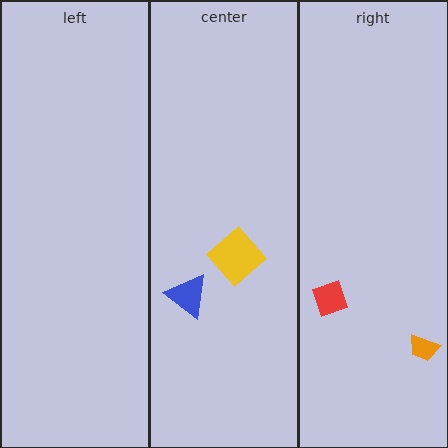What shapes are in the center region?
The yellow diamond, the blue triangle.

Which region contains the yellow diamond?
The center region.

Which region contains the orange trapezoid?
The right region.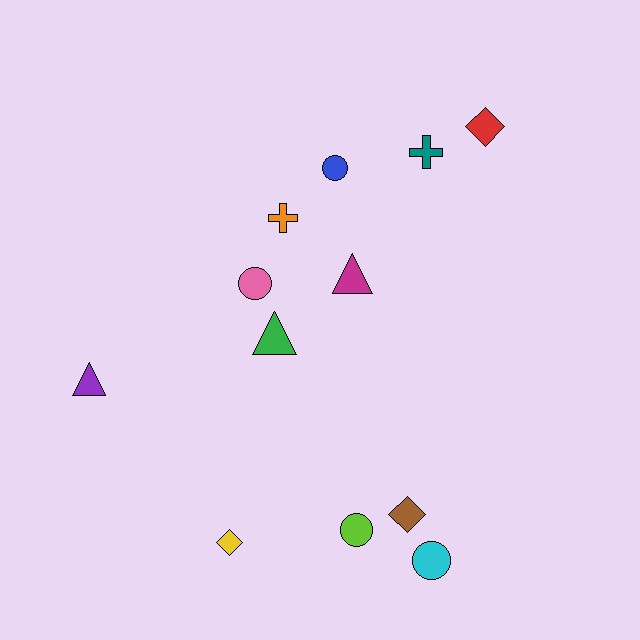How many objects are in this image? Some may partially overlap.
There are 12 objects.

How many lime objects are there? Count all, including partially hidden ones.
There is 1 lime object.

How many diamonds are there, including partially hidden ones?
There are 3 diamonds.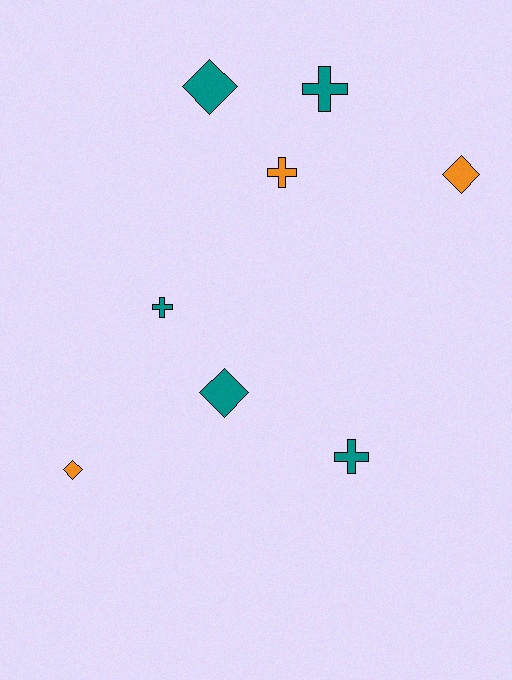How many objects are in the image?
There are 8 objects.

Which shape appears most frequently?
Cross, with 4 objects.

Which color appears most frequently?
Teal, with 5 objects.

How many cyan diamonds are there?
There are no cyan diamonds.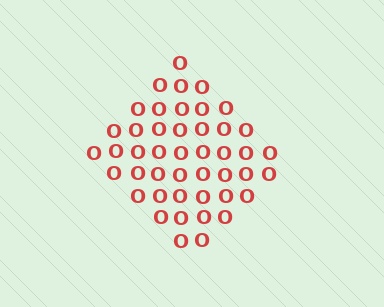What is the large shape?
The large shape is a diamond.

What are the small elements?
The small elements are letter O's.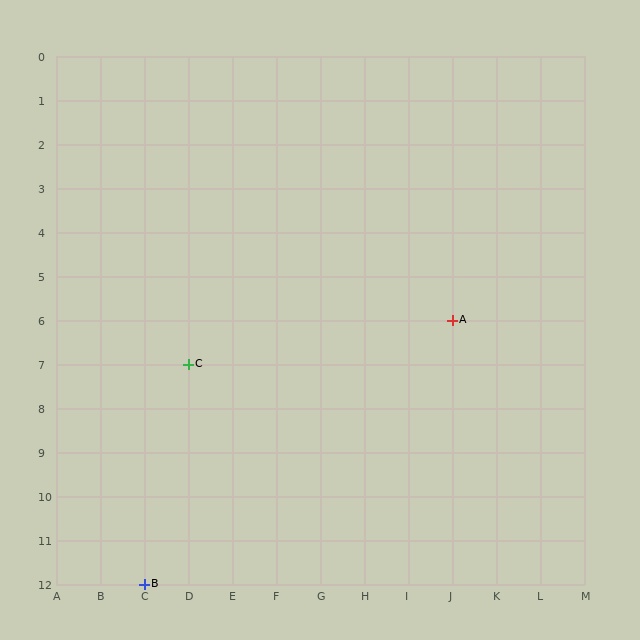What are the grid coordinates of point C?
Point C is at grid coordinates (D, 7).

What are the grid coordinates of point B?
Point B is at grid coordinates (C, 12).